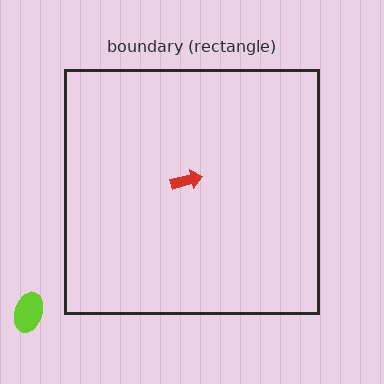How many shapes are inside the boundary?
1 inside, 1 outside.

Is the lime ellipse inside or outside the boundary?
Outside.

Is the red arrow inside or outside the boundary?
Inside.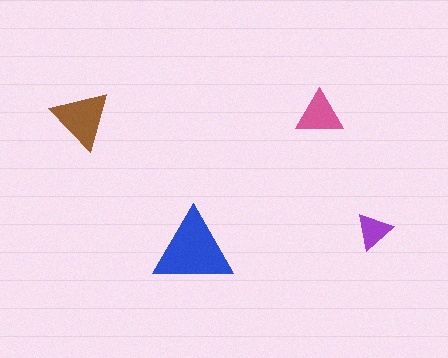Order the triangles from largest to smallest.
the blue one, the brown one, the pink one, the purple one.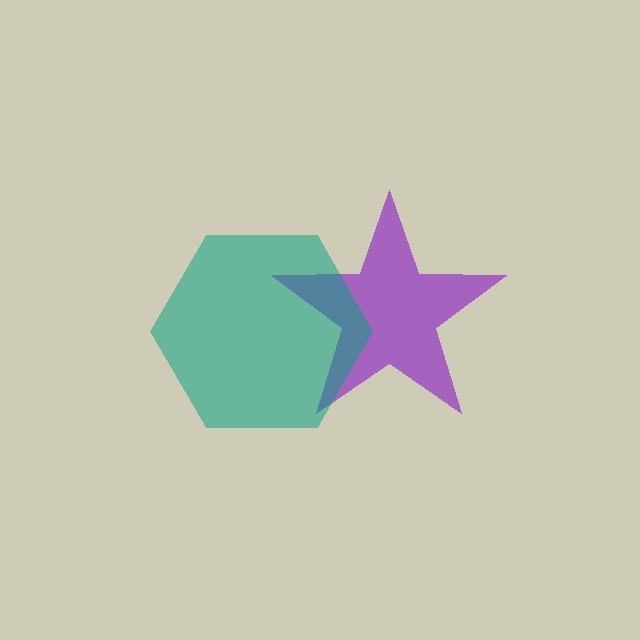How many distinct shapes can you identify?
There are 2 distinct shapes: a purple star, a teal hexagon.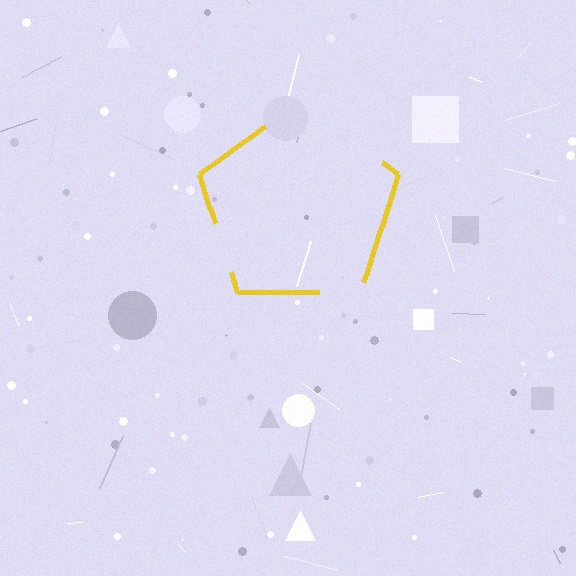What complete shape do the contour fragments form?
The contour fragments form a pentagon.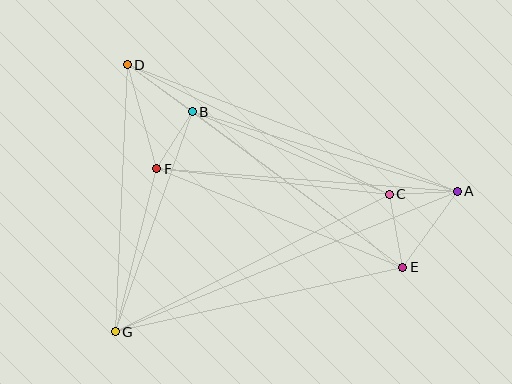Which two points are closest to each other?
Points B and F are closest to each other.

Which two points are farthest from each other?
Points A and G are farthest from each other.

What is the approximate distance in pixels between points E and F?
The distance between E and F is approximately 265 pixels.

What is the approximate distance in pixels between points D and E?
The distance between D and E is approximately 342 pixels.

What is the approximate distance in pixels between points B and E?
The distance between B and E is approximately 262 pixels.